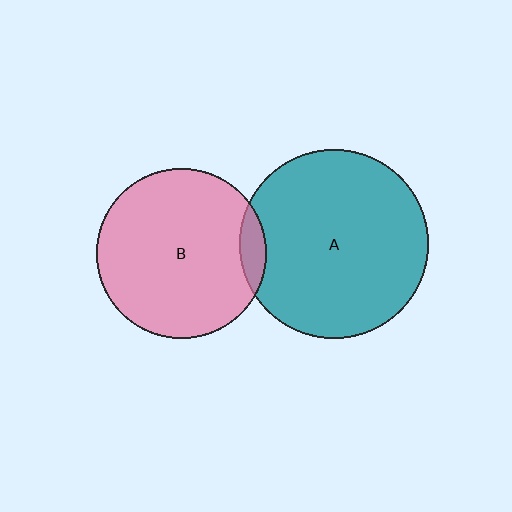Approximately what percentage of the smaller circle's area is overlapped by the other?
Approximately 5%.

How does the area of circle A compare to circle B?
Approximately 1.2 times.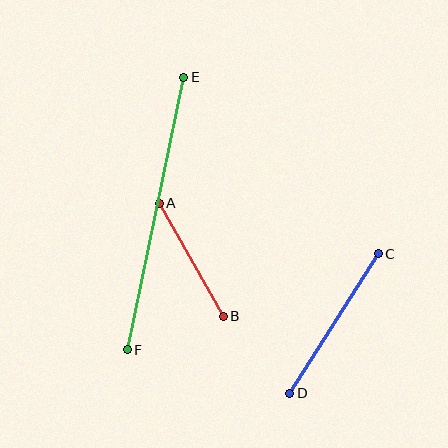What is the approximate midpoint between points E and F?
The midpoint is at approximately (155, 213) pixels.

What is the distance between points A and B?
The distance is approximately 130 pixels.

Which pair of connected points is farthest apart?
Points E and F are farthest apart.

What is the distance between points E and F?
The distance is approximately 278 pixels.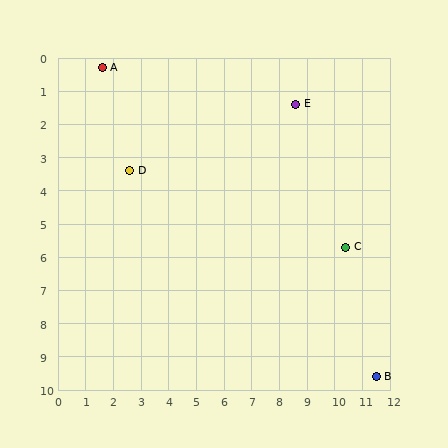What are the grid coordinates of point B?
Point B is at approximately (11.5, 9.6).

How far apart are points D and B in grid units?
Points D and B are about 10.8 grid units apart.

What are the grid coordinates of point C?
Point C is at approximately (10.4, 5.7).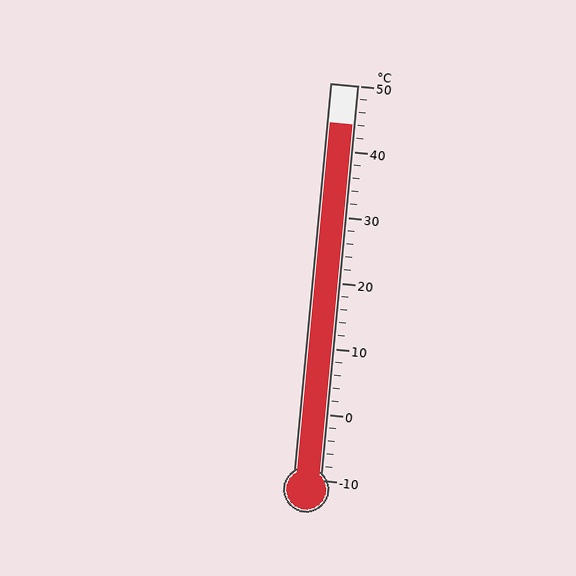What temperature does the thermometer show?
The thermometer shows approximately 44°C.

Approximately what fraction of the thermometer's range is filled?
The thermometer is filled to approximately 90% of its range.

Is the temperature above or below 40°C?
The temperature is above 40°C.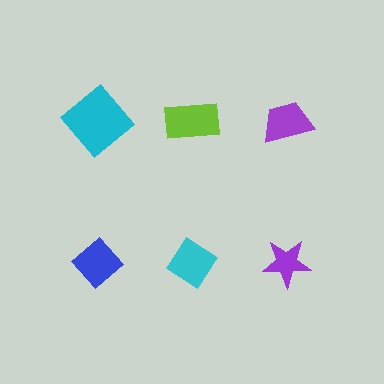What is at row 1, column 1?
A cyan diamond.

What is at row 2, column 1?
A blue diamond.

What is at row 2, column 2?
A cyan diamond.